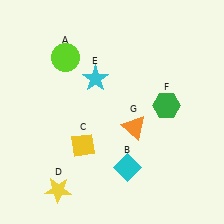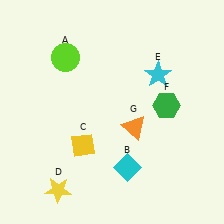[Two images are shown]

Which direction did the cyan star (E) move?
The cyan star (E) moved right.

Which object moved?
The cyan star (E) moved right.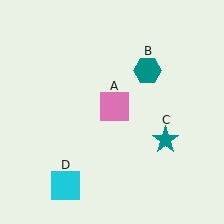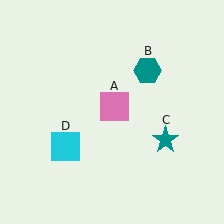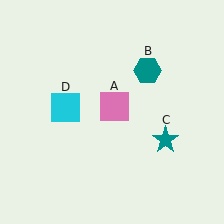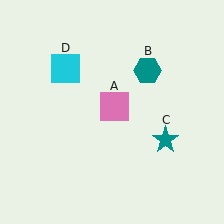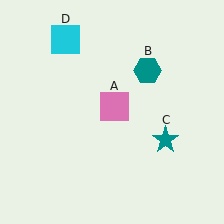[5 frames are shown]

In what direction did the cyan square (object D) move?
The cyan square (object D) moved up.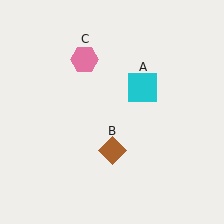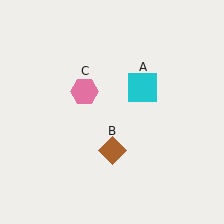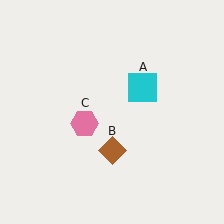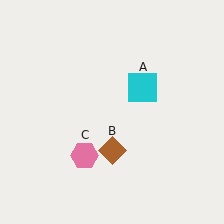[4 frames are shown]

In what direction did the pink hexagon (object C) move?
The pink hexagon (object C) moved down.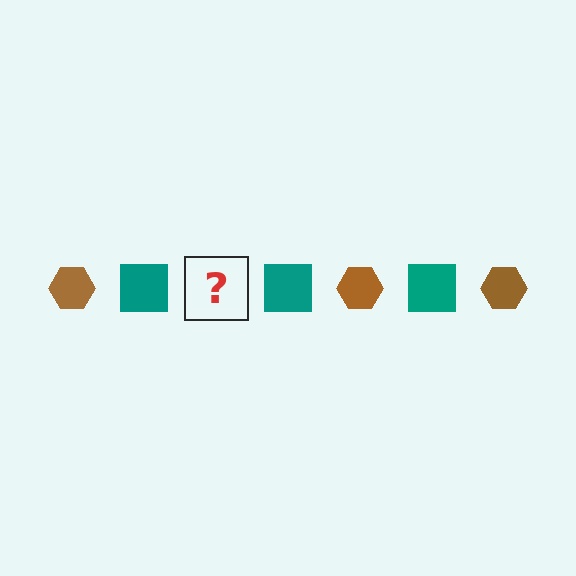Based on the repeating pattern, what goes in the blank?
The blank should be a brown hexagon.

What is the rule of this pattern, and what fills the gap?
The rule is that the pattern alternates between brown hexagon and teal square. The gap should be filled with a brown hexagon.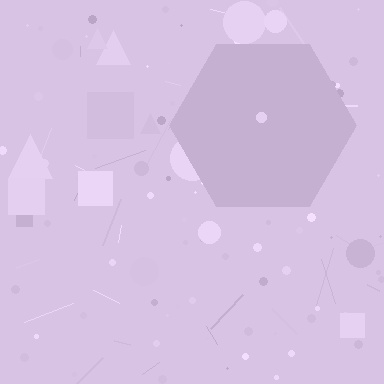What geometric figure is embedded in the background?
A hexagon is embedded in the background.